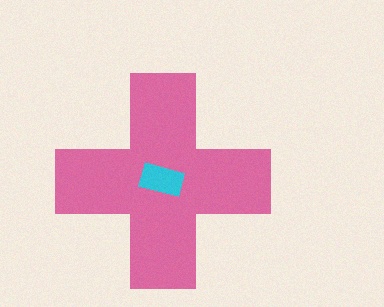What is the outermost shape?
The pink cross.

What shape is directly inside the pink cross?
The cyan rectangle.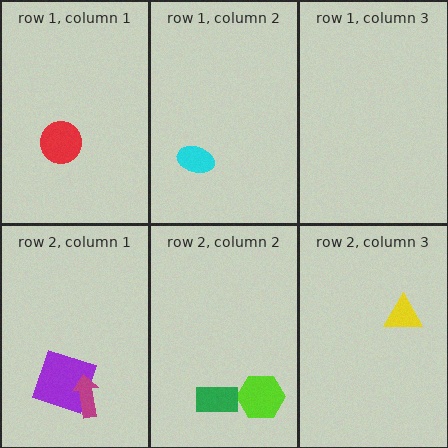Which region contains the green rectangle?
The row 2, column 2 region.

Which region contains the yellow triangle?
The row 2, column 3 region.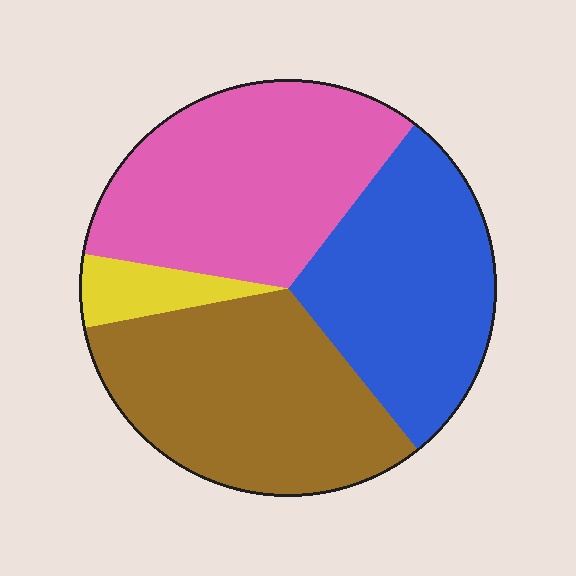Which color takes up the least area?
Yellow, at roughly 5%.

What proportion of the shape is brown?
Brown covers about 35% of the shape.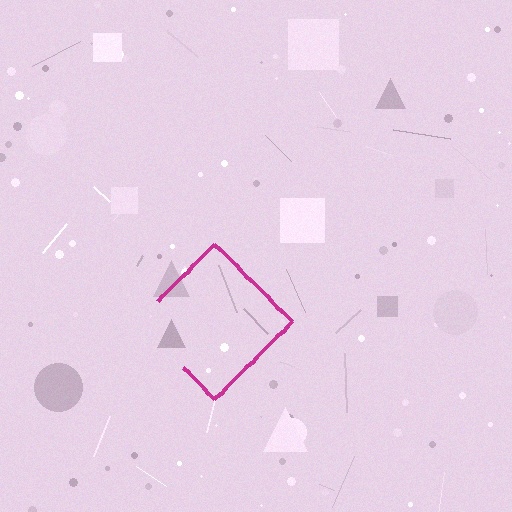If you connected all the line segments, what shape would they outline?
They would outline a diamond.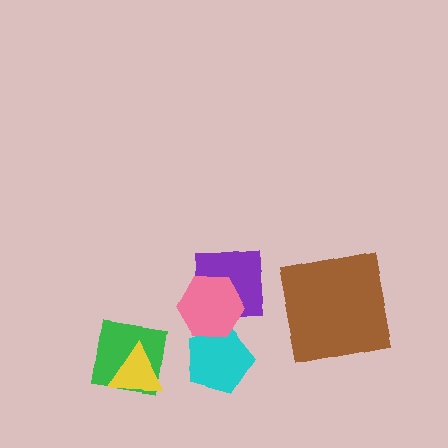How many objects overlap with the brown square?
0 objects overlap with the brown square.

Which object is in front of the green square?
The yellow triangle is in front of the green square.